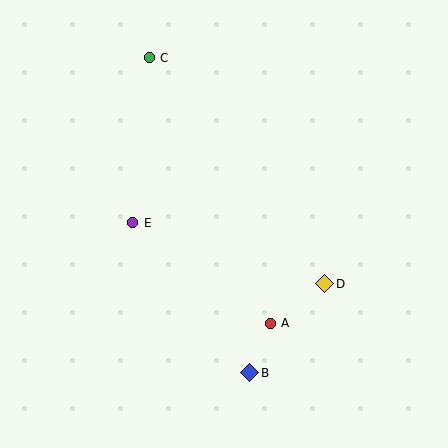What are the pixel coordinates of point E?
Point E is at (133, 223).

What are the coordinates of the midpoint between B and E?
The midpoint between B and E is at (191, 298).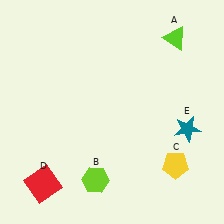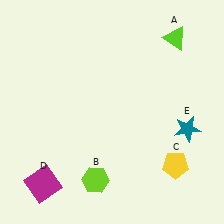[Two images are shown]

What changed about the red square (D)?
In Image 1, D is red. In Image 2, it changed to magenta.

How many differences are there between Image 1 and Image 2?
There is 1 difference between the two images.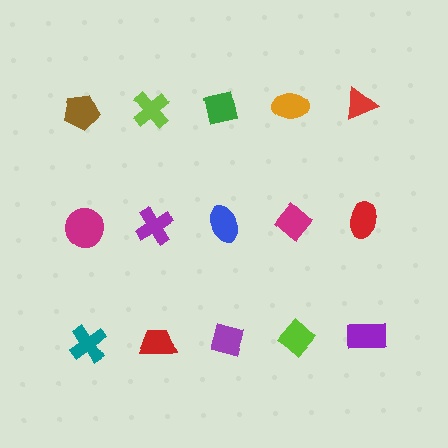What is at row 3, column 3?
A purple square.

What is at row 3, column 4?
A lime diamond.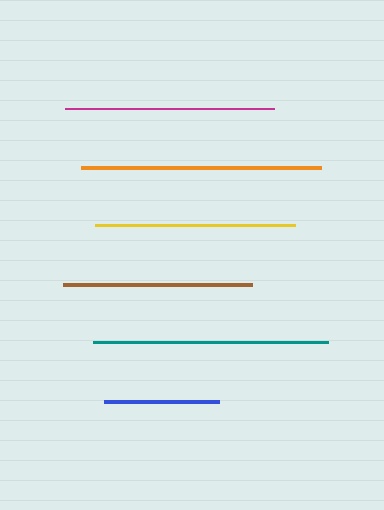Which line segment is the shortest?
The blue line is the shortest at approximately 115 pixels.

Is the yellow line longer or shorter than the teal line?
The teal line is longer than the yellow line.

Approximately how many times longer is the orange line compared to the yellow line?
The orange line is approximately 1.2 times the length of the yellow line.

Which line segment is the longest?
The orange line is the longest at approximately 240 pixels.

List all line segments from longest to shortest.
From longest to shortest: orange, teal, magenta, yellow, brown, blue.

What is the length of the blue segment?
The blue segment is approximately 115 pixels long.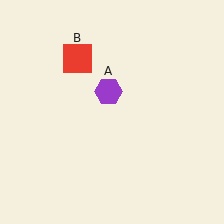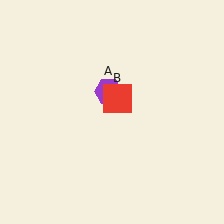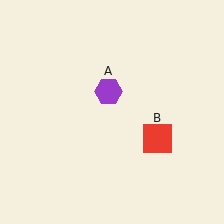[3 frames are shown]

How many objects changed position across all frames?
1 object changed position: red square (object B).